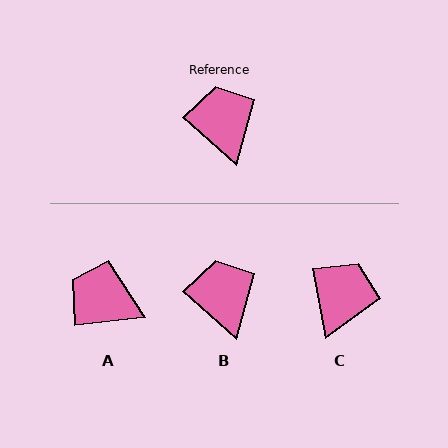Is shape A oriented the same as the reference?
No, it is off by about 48 degrees.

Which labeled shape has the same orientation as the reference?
B.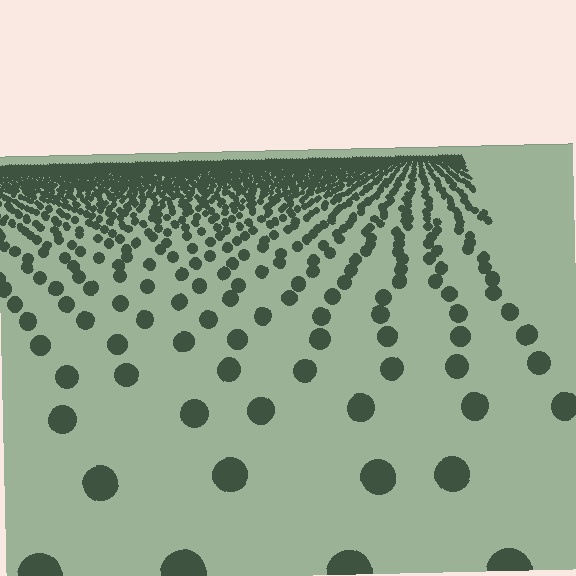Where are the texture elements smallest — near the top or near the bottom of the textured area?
Near the top.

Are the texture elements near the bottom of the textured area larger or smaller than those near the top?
Larger. Near the bottom, elements are closer to the viewer and appear at a bigger on-screen size.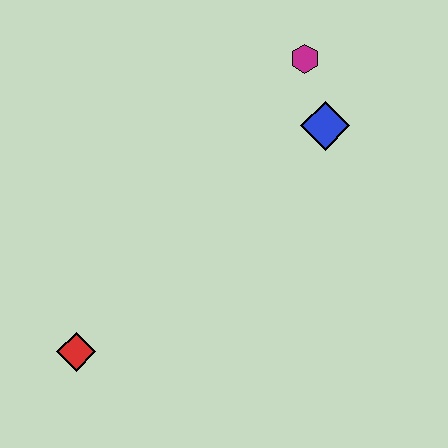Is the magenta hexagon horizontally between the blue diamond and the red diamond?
Yes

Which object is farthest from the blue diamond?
The red diamond is farthest from the blue diamond.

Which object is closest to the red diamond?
The blue diamond is closest to the red diamond.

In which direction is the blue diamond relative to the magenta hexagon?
The blue diamond is below the magenta hexagon.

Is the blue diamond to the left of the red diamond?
No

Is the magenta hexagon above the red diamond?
Yes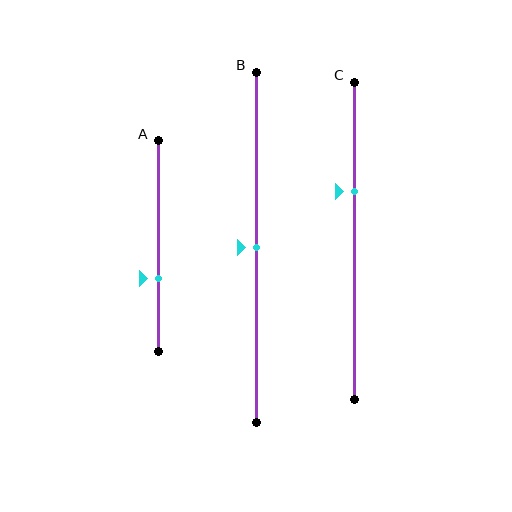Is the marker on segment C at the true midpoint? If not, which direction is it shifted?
No, the marker on segment C is shifted upward by about 15% of the segment length.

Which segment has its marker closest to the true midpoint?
Segment B has its marker closest to the true midpoint.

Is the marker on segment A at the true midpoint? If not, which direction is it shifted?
No, the marker on segment A is shifted downward by about 16% of the segment length.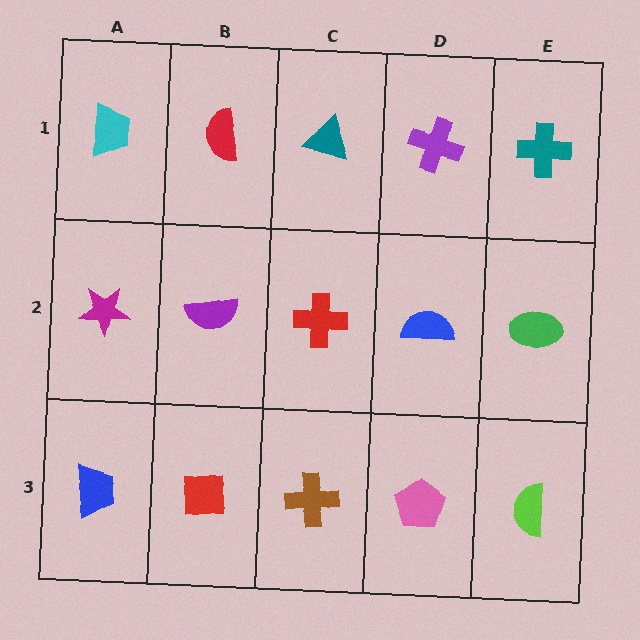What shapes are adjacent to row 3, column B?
A purple semicircle (row 2, column B), a blue trapezoid (row 3, column A), a brown cross (row 3, column C).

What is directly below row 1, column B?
A purple semicircle.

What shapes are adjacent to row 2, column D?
A purple cross (row 1, column D), a pink pentagon (row 3, column D), a red cross (row 2, column C), a green ellipse (row 2, column E).